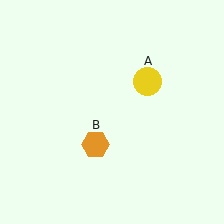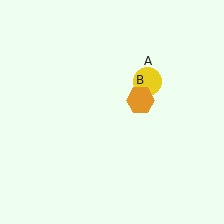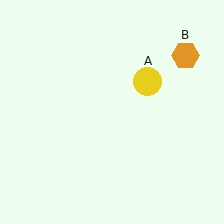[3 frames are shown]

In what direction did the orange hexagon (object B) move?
The orange hexagon (object B) moved up and to the right.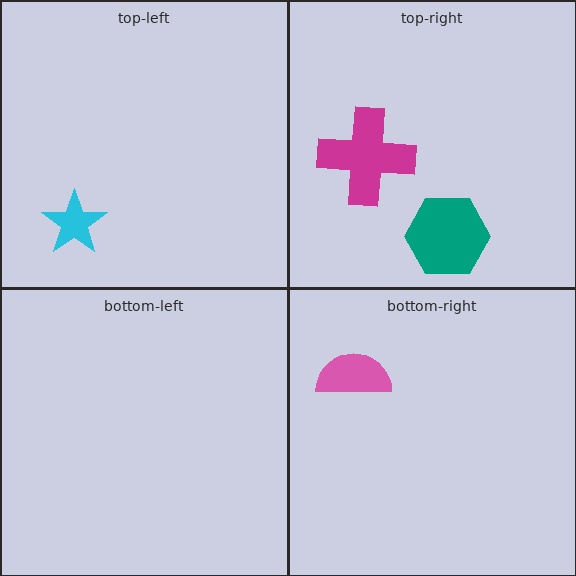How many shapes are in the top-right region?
2.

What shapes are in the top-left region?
The cyan star.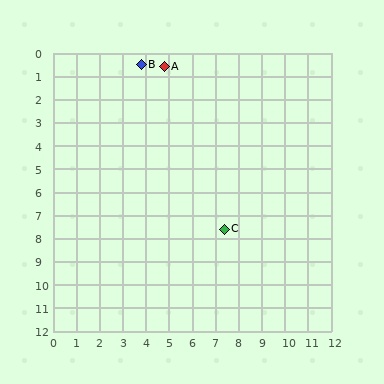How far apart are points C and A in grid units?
Points C and A are about 7.5 grid units apart.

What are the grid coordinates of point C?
Point C is at approximately (7.4, 7.6).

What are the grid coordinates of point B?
Point B is at approximately (3.8, 0.5).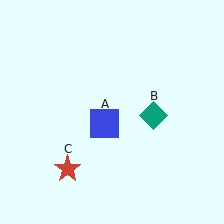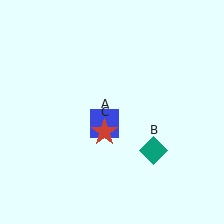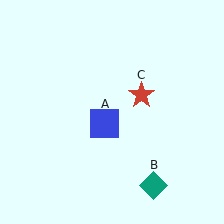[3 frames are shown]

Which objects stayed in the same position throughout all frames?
Blue square (object A) remained stationary.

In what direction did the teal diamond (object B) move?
The teal diamond (object B) moved down.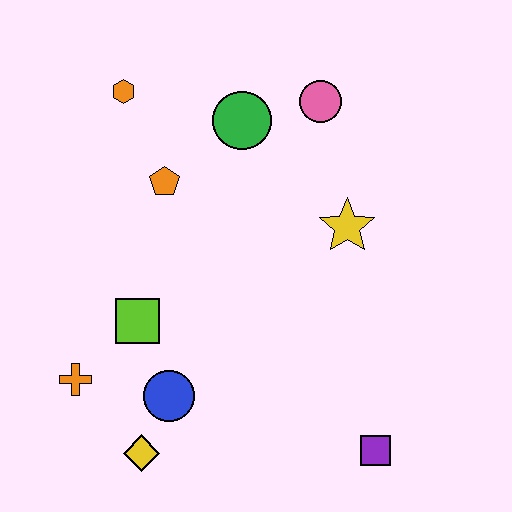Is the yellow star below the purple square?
No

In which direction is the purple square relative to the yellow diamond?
The purple square is to the right of the yellow diamond.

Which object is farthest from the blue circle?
The pink circle is farthest from the blue circle.